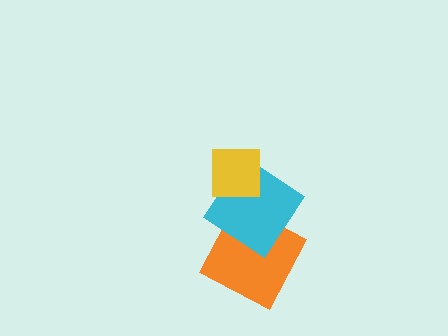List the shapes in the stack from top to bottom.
From top to bottom: the yellow square, the cyan diamond, the orange square.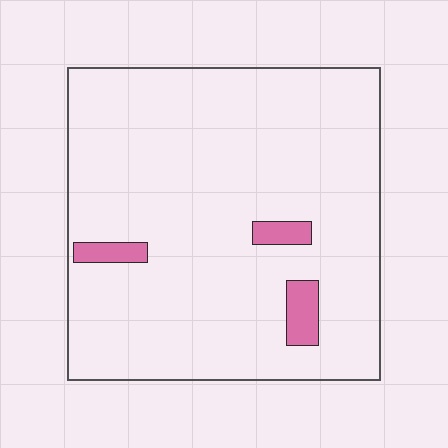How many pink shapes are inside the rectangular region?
3.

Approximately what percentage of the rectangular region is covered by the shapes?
Approximately 5%.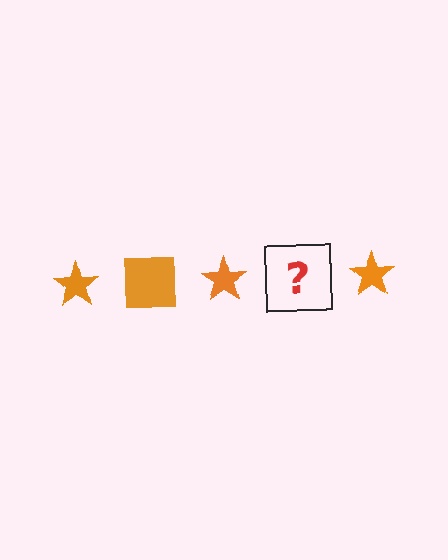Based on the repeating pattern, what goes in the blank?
The blank should be an orange square.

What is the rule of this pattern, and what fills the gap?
The rule is that the pattern cycles through star, square shapes in orange. The gap should be filled with an orange square.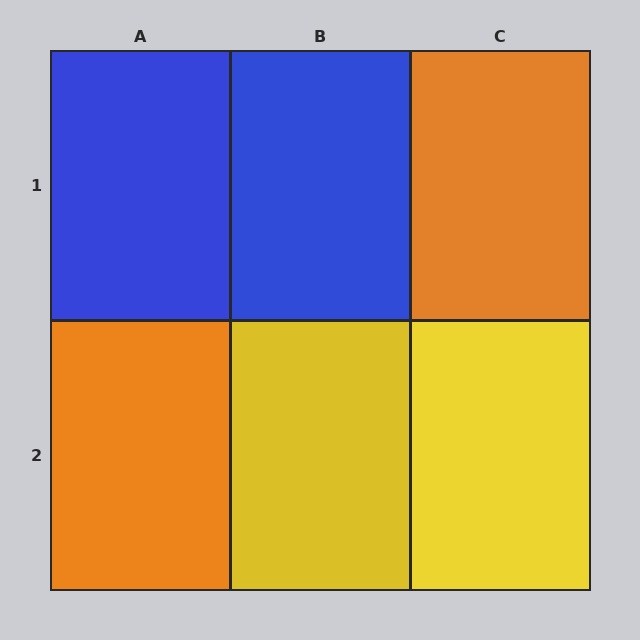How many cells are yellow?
2 cells are yellow.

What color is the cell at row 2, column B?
Yellow.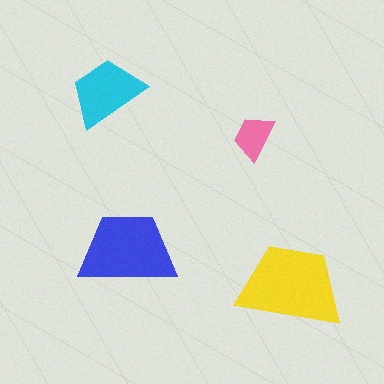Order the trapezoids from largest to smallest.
the yellow one, the blue one, the cyan one, the pink one.